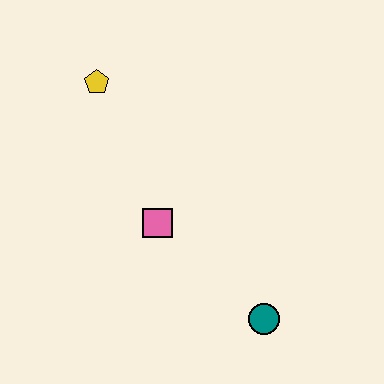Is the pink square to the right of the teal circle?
No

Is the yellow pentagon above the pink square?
Yes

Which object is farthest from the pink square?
The yellow pentagon is farthest from the pink square.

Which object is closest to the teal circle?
The pink square is closest to the teal circle.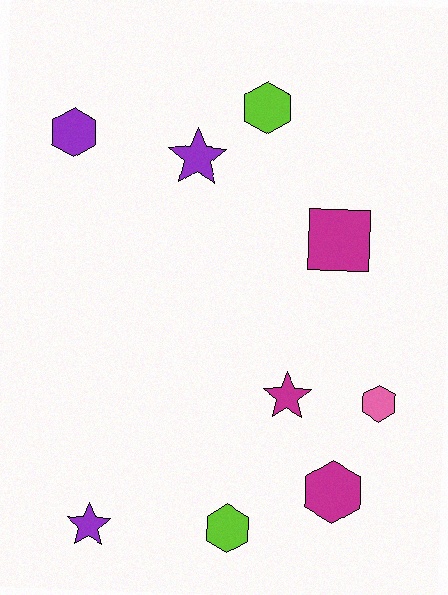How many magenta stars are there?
There is 1 magenta star.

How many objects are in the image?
There are 9 objects.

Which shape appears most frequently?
Hexagon, with 5 objects.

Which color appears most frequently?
Purple, with 3 objects.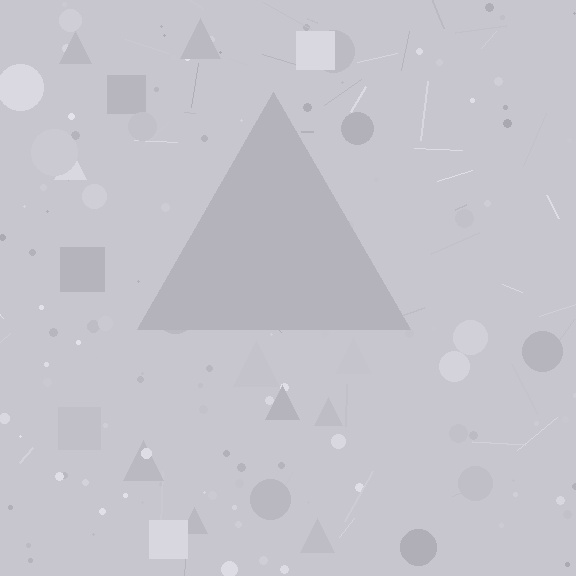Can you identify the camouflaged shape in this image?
The camouflaged shape is a triangle.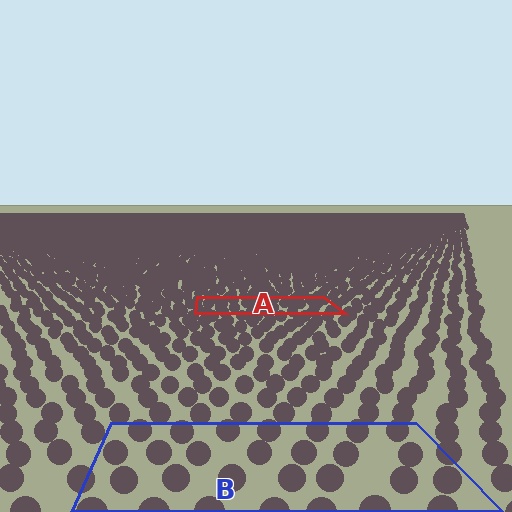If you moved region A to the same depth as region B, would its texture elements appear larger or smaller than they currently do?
They would appear larger. At a closer depth, the same texture elements are projected at a bigger on-screen size.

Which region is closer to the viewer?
Region B is closer. The texture elements there are larger and more spread out.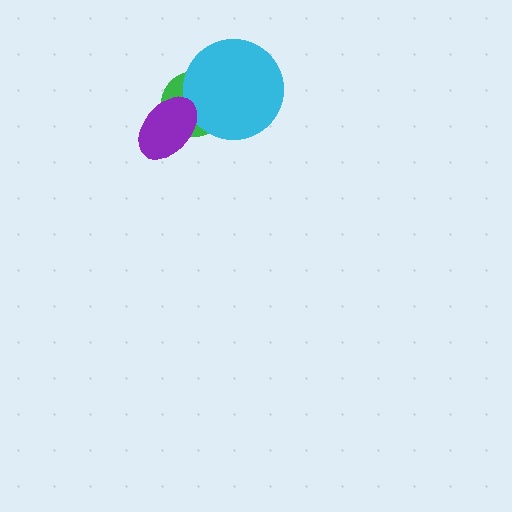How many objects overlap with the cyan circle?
2 objects overlap with the cyan circle.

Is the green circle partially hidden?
Yes, it is partially covered by another shape.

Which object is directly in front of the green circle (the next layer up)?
The cyan circle is directly in front of the green circle.